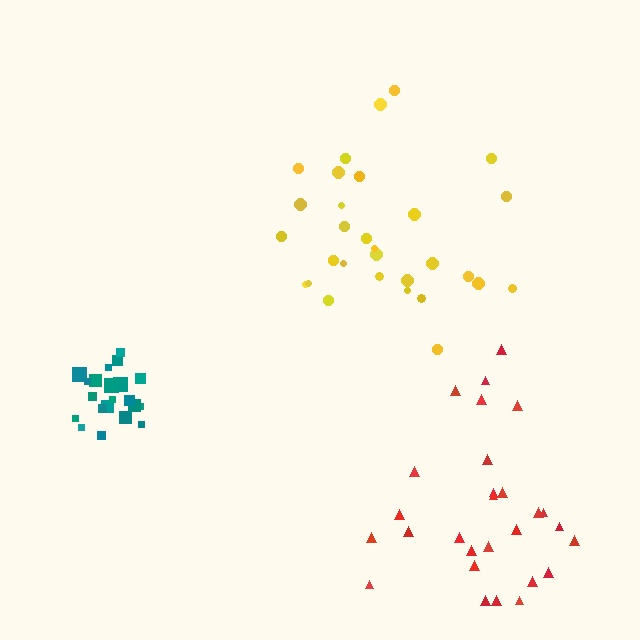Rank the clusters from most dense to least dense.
teal, yellow, red.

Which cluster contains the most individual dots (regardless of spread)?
Yellow (30).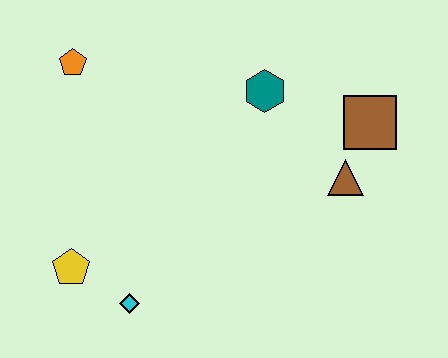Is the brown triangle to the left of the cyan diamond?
No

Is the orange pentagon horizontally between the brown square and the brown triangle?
No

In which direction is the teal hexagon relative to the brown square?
The teal hexagon is to the left of the brown square.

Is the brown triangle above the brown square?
No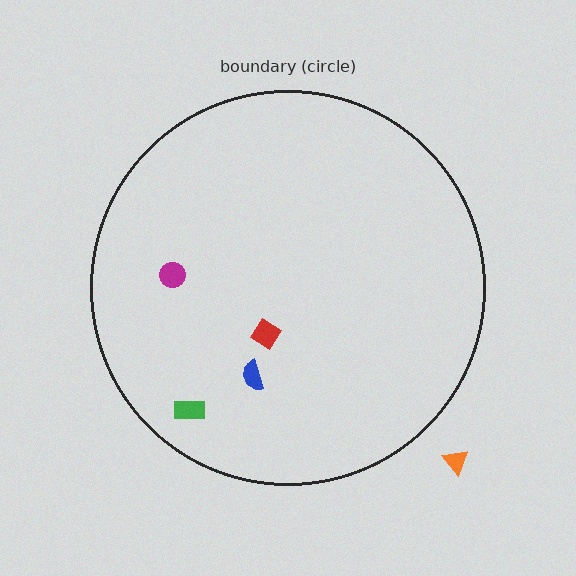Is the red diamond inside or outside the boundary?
Inside.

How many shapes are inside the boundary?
4 inside, 1 outside.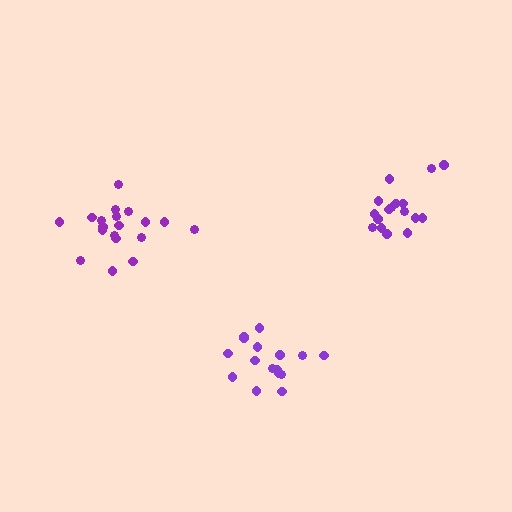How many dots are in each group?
Group 1: 16 dots, Group 2: 17 dots, Group 3: 19 dots (52 total).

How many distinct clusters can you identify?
There are 3 distinct clusters.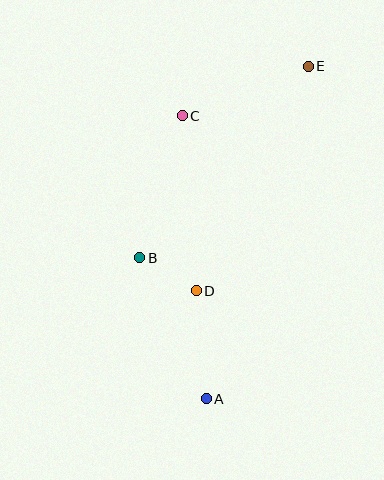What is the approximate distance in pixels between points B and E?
The distance between B and E is approximately 255 pixels.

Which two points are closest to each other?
Points B and D are closest to each other.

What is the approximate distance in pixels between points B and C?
The distance between B and C is approximately 148 pixels.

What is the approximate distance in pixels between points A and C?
The distance between A and C is approximately 284 pixels.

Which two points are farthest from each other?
Points A and E are farthest from each other.